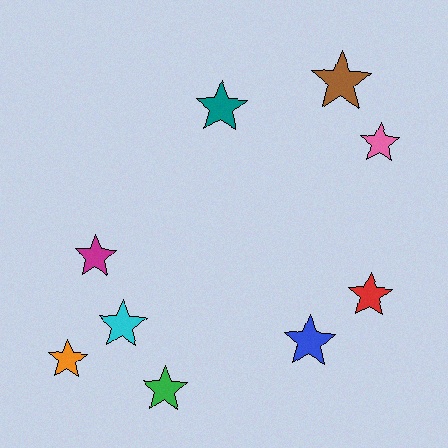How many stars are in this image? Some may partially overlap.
There are 9 stars.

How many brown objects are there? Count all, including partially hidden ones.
There is 1 brown object.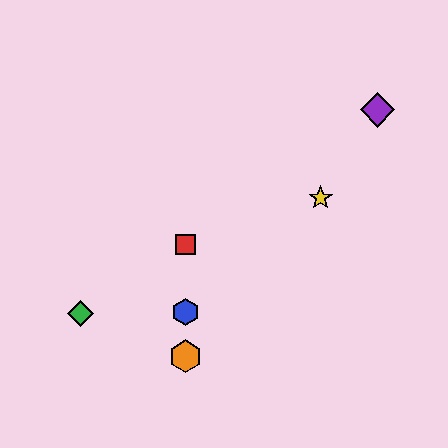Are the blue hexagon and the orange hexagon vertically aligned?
Yes, both are at x≈186.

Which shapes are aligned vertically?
The red square, the blue hexagon, the orange hexagon are aligned vertically.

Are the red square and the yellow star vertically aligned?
No, the red square is at x≈186 and the yellow star is at x≈321.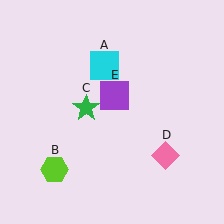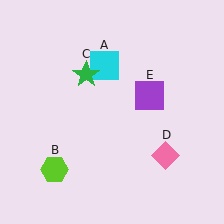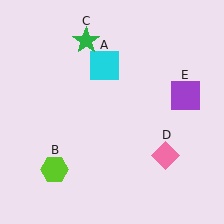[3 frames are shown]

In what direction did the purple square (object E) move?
The purple square (object E) moved right.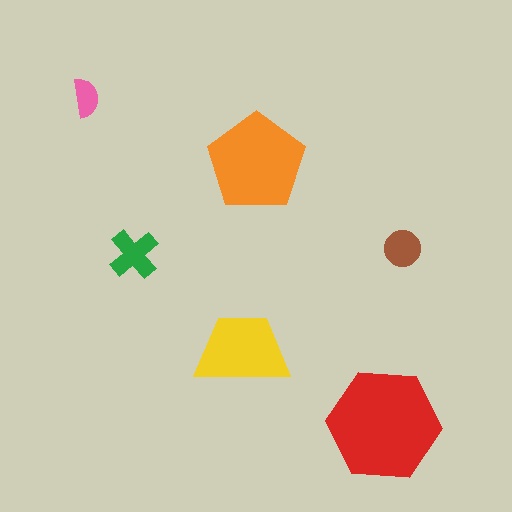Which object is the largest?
The red hexagon.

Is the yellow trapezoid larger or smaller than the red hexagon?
Smaller.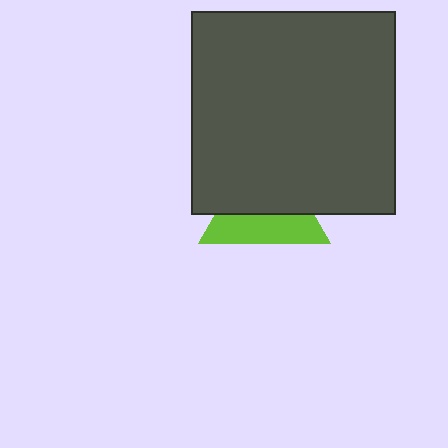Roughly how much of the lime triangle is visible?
A small part of it is visible (roughly 43%).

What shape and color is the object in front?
The object in front is a dark gray square.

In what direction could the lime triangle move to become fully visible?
The lime triangle could move down. That would shift it out from behind the dark gray square entirely.